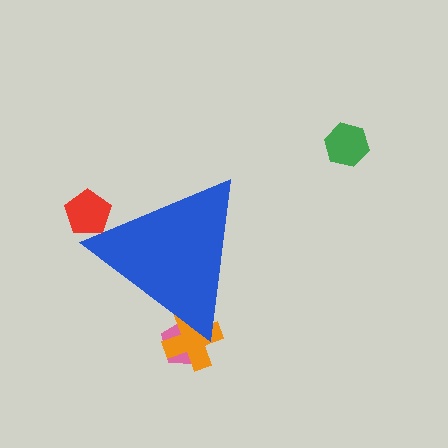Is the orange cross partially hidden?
Yes, the orange cross is partially hidden behind the blue triangle.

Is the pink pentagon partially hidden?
Yes, the pink pentagon is partially hidden behind the blue triangle.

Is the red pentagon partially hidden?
Yes, the red pentagon is partially hidden behind the blue triangle.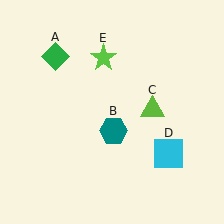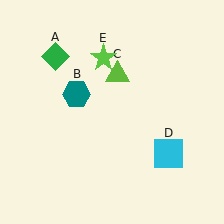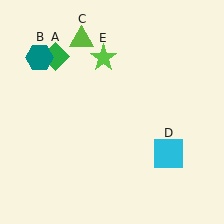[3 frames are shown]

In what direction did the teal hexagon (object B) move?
The teal hexagon (object B) moved up and to the left.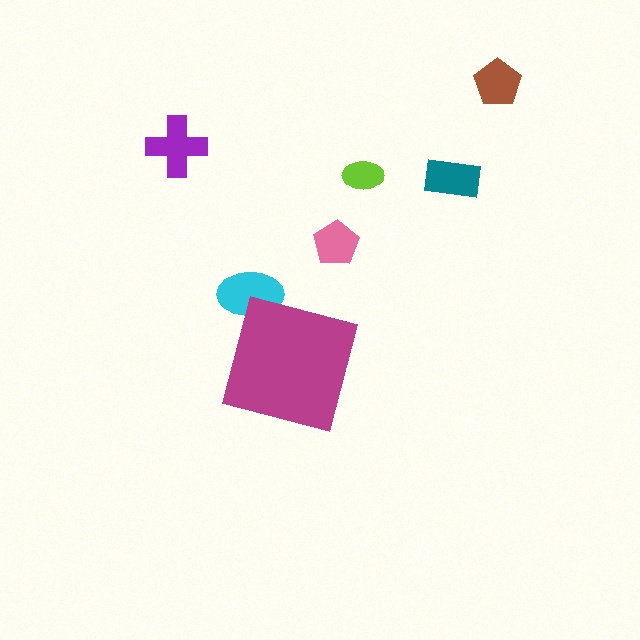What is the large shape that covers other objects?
A magenta square.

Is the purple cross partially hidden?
No, the purple cross is fully visible.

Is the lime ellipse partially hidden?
No, the lime ellipse is fully visible.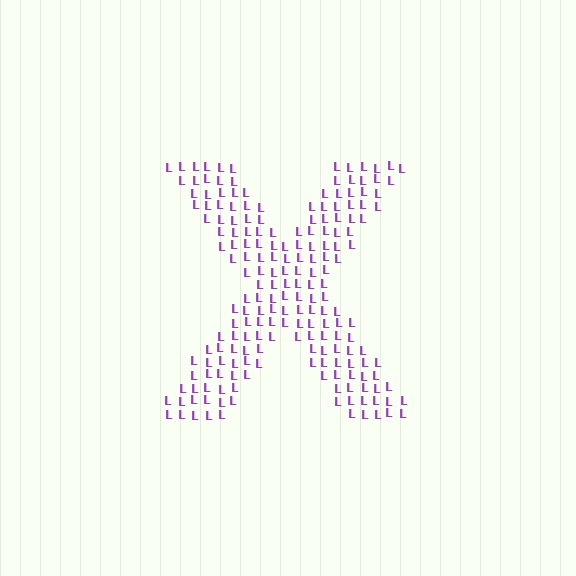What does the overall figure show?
The overall figure shows the letter X.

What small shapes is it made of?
It is made of small letter L's.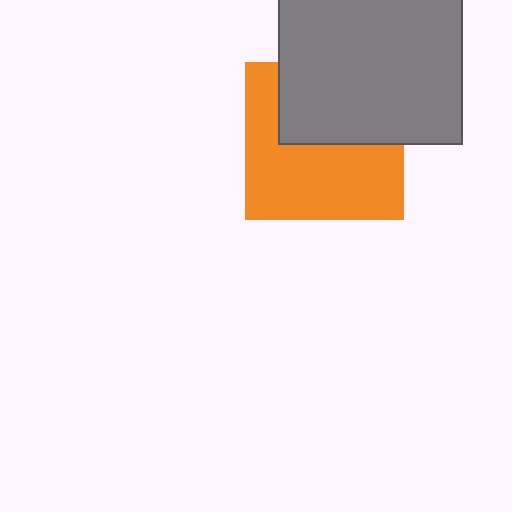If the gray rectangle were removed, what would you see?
You would see the complete orange square.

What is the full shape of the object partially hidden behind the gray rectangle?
The partially hidden object is an orange square.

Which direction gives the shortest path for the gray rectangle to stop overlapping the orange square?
Moving up gives the shortest separation.